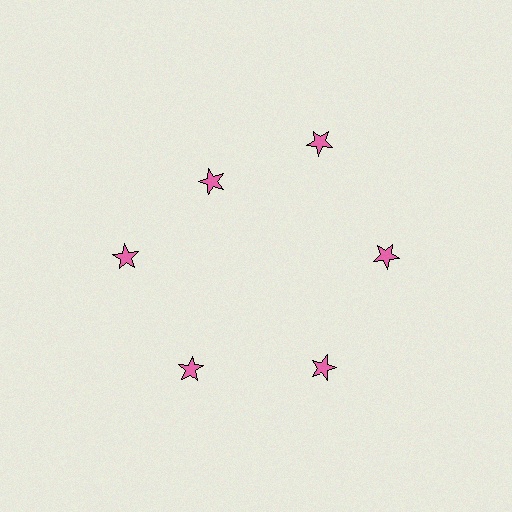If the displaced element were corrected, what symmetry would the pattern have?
It would have 6-fold rotational symmetry — the pattern would map onto itself every 60 degrees.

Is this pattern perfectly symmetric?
No. The 6 pink stars are arranged in a ring, but one element near the 11 o'clock position is pulled inward toward the center, breaking the 6-fold rotational symmetry.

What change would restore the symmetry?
The symmetry would be restored by moving it outward, back onto the ring so that all 6 stars sit at equal angles and equal distance from the center.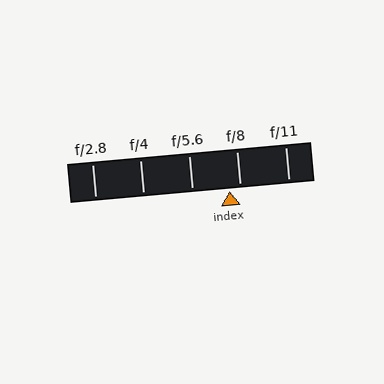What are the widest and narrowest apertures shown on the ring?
The widest aperture shown is f/2.8 and the narrowest is f/11.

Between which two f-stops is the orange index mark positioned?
The index mark is between f/5.6 and f/8.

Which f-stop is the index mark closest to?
The index mark is closest to f/8.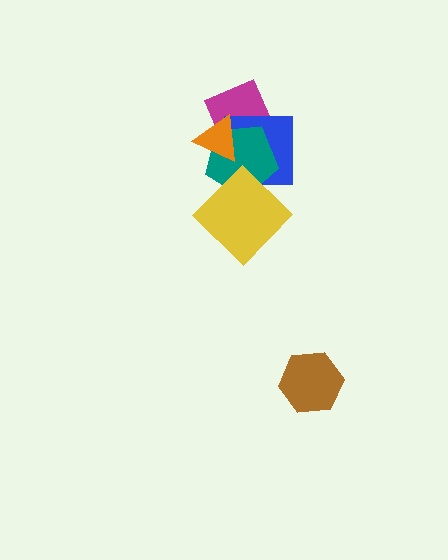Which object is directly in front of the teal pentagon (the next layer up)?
The orange triangle is directly in front of the teal pentagon.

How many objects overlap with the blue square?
4 objects overlap with the blue square.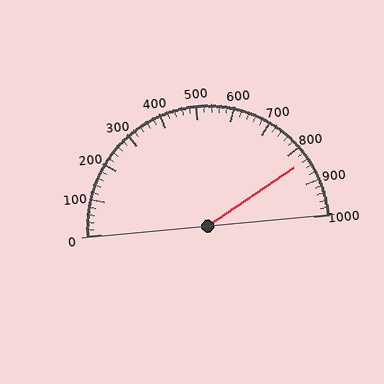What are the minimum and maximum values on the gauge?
The gauge ranges from 0 to 1000.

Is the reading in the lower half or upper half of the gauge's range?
The reading is in the upper half of the range (0 to 1000).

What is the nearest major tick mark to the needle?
The nearest major tick mark is 800.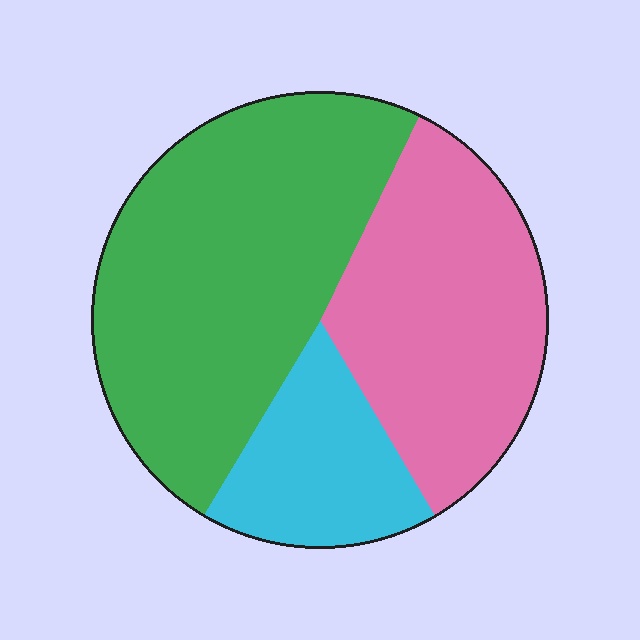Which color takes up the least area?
Cyan, at roughly 15%.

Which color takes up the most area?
Green, at roughly 50%.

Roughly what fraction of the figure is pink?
Pink takes up between a third and a half of the figure.